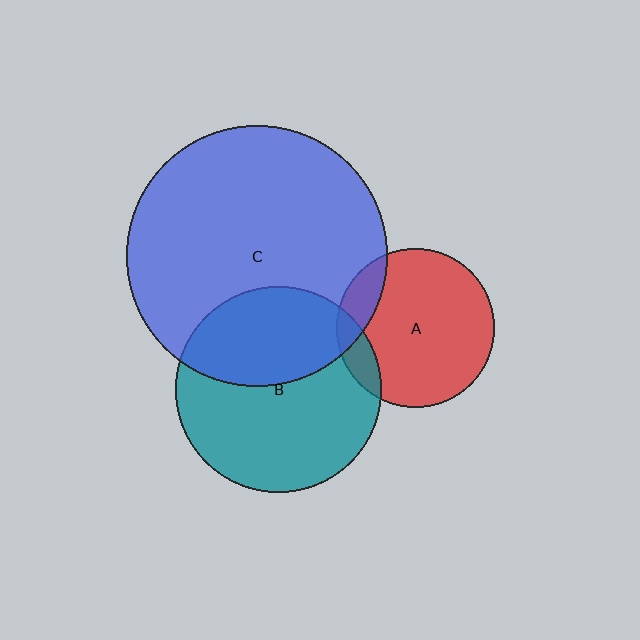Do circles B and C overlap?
Yes.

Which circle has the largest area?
Circle C (blue).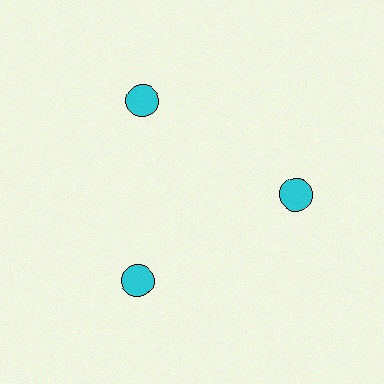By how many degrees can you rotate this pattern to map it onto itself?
The pattern maps onto itself every 120 degrees of rotation.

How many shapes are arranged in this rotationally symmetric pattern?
There are 3 shapes, arranged in 3 groups of 1.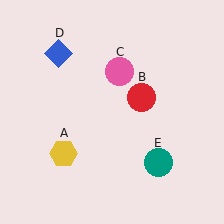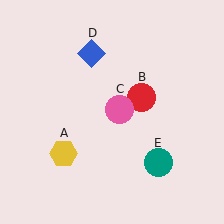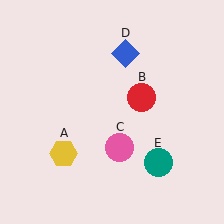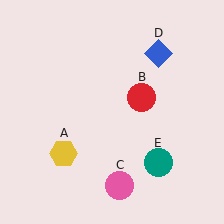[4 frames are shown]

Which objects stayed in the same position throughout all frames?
Yellow hexagon (object A) and red circle (object B) and teal circle (object E) remained stationary.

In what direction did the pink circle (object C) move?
The pink circle (object C) moved down.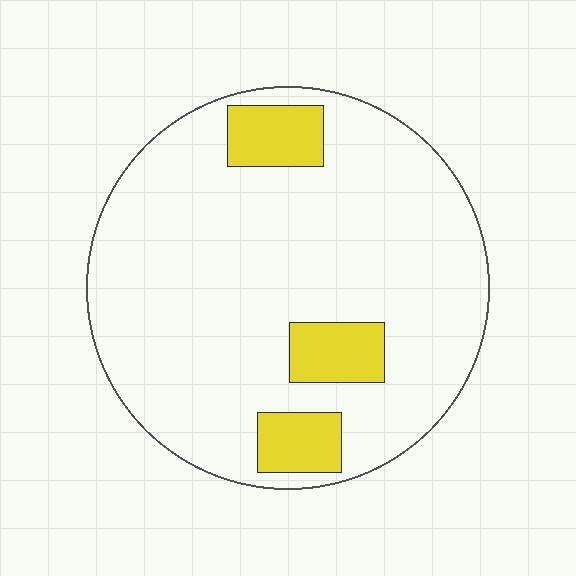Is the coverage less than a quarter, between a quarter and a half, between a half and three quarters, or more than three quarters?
Less than a quarter.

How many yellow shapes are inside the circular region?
3.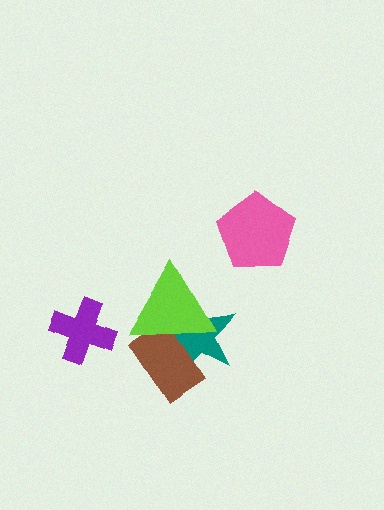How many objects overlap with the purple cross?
0 objects overlap with the purple cross.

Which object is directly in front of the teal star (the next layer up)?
The brown rectangle is directly in front of the teal star.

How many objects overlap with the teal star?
2 objects overlap with the teal star.